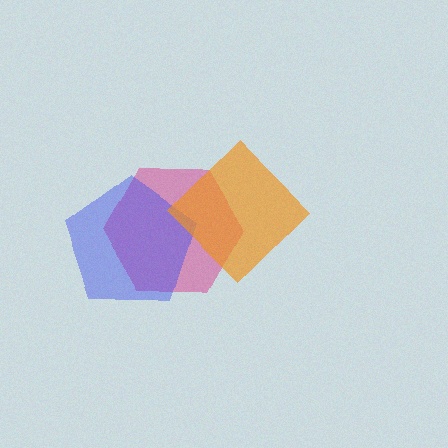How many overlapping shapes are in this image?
There are 3 overlapping shapes in the image.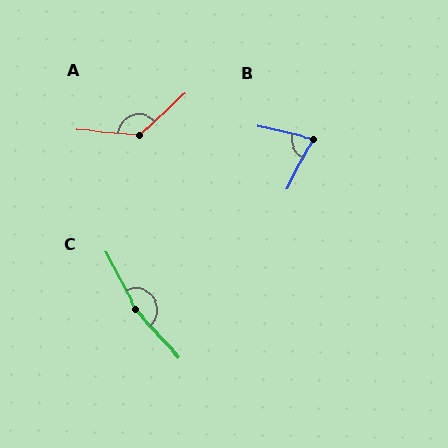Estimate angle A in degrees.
Approximately 133 degrees.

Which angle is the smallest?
B, at approximately 75 degrees.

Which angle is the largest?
C, at approximately 165 degrees.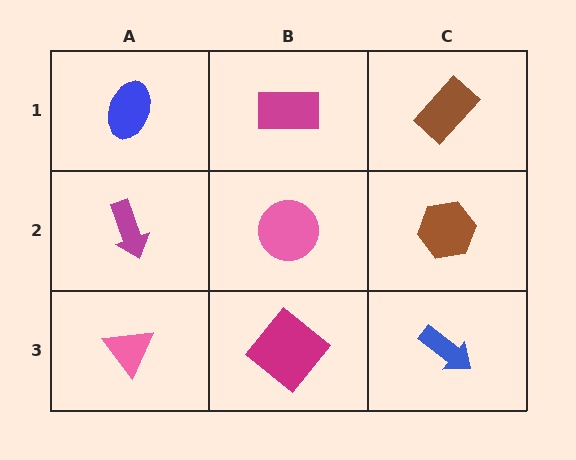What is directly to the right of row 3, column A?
A magenta diamond.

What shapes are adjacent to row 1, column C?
A brown hexagon (row 2, column C), a magenta rectangle (row 1, column B).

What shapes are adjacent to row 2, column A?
A blue ellipse (row 1, column A), a pink triangle (row 3, column A), a pink circle (row 2, column B).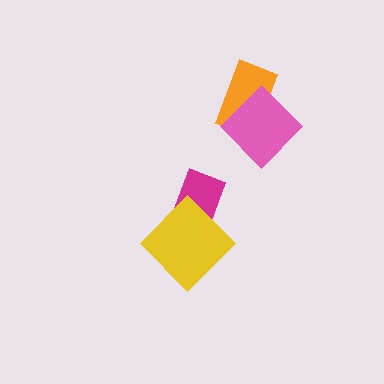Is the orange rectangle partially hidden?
Yes, it is partially covered by another shape.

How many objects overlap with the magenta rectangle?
1 object overlaps with the magenta rectangle.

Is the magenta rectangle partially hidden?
Yes, it is partially covered by another shape.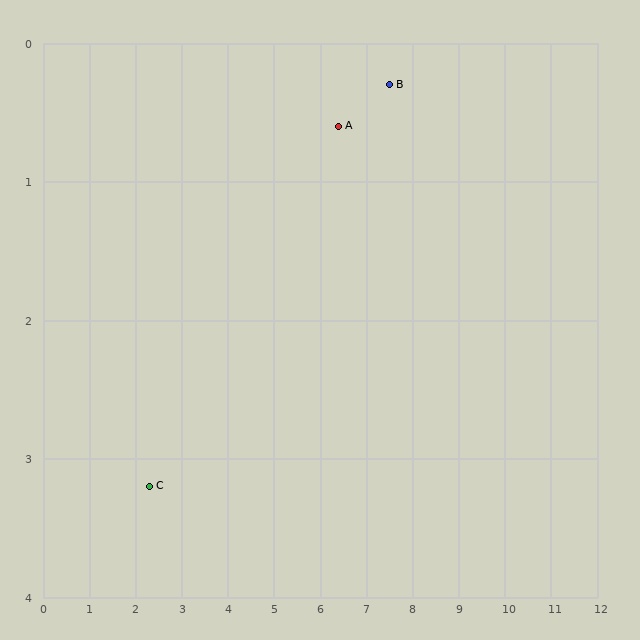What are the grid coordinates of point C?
Point C is at approximately (2.3, 3.2).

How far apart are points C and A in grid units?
Points C and A are about 4.9 grid units apart.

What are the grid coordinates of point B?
Point B is at approximately (7.5, 0.3).